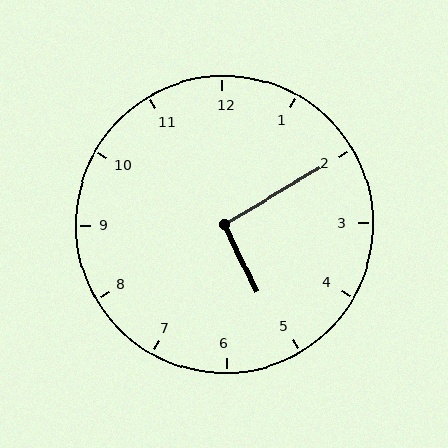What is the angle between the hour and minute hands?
Approximately 95 degrees.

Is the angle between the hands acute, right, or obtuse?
It is right.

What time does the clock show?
5:10.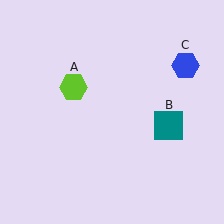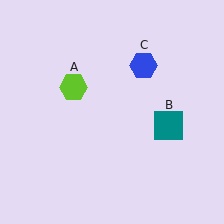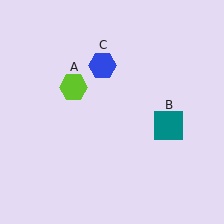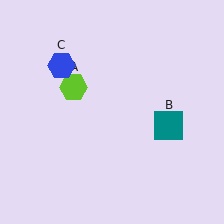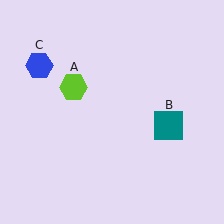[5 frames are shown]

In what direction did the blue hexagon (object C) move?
The blue hexagon (object C) moved left.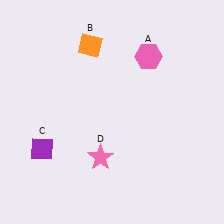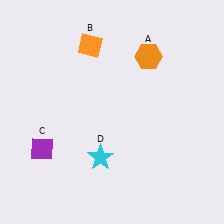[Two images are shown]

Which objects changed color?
A changed from pink to orange. D changed from pink to cyan.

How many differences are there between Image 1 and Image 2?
There are 2 differences between the two images.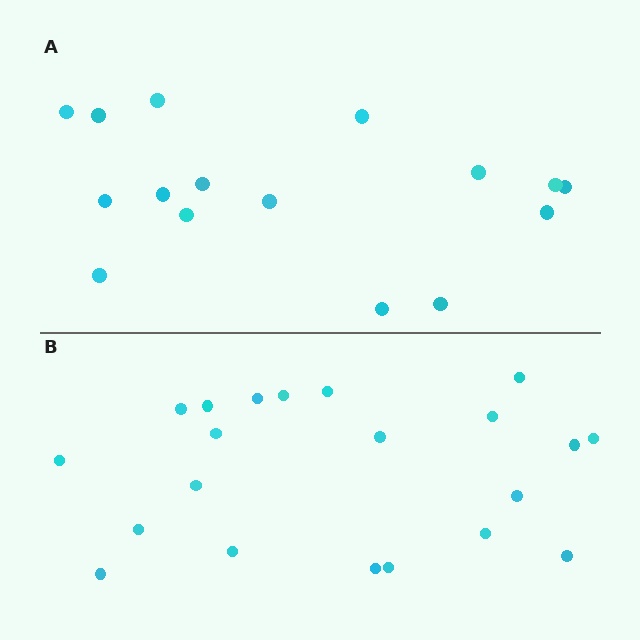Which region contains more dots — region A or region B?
Region B (the bottom region) has more dots.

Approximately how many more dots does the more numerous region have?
Region B has about 5 more dots than region A.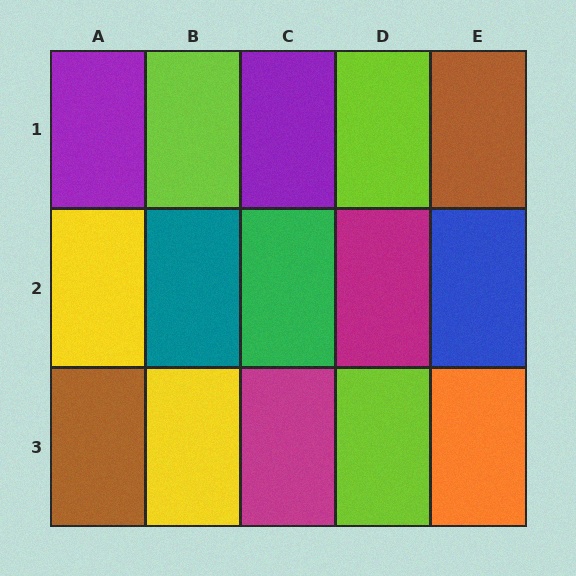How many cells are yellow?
2 cells are yellow.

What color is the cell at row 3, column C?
Magenta.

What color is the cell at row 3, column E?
Orange.